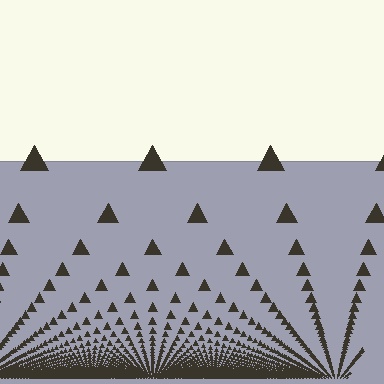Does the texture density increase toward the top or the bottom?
Density increases toward the bottom.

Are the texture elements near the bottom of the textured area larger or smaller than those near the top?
Smaller. The gradient is inverted — elements near the bottom are smaller and denser.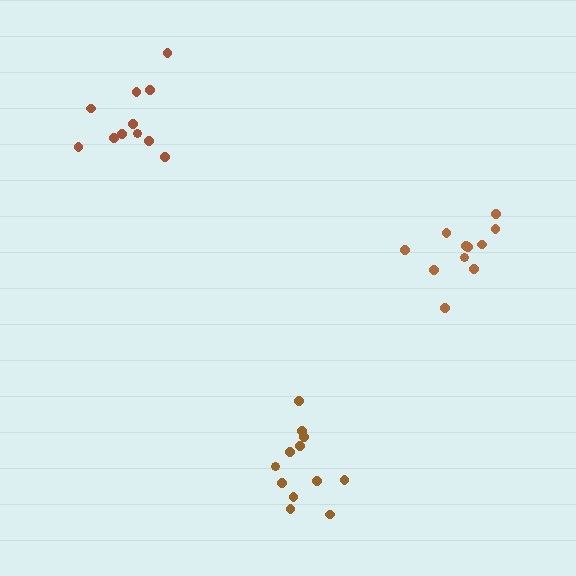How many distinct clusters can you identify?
There are 3 distinct clusters.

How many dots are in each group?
Group 1: 11 dots, Group 2: 11 dots, Group 3: 12 dots (34 total).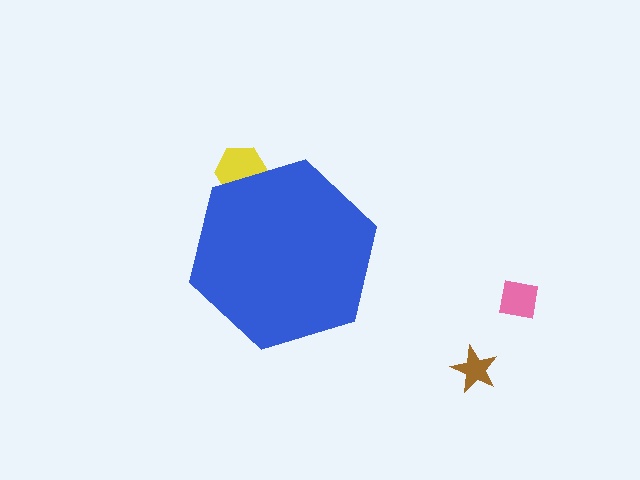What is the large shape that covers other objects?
A blue hexagon.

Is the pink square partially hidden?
No, the pink square is fully visible.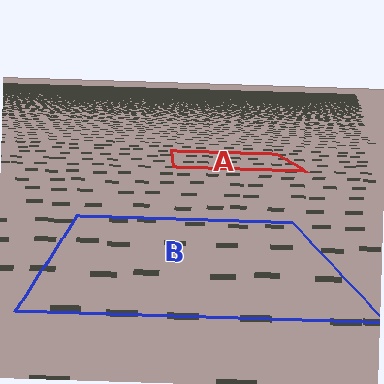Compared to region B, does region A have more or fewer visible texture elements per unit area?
Region A has more texture elements per unit area — they are packed more densely because it is farther away.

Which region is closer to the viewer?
Region B is closer. The texture elements there are larger and more spread out.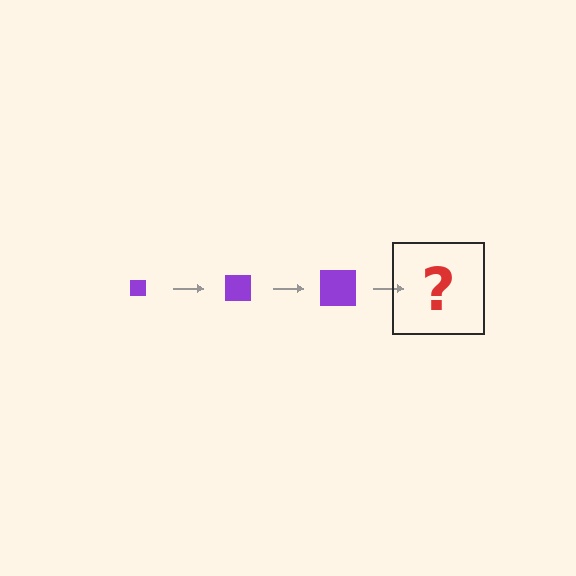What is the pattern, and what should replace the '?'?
The pattern is that the square gets progressively larger each step. The '?' should be a purple square, larger than the previous one.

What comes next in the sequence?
The next element should be a purple square, larger than the previous one.